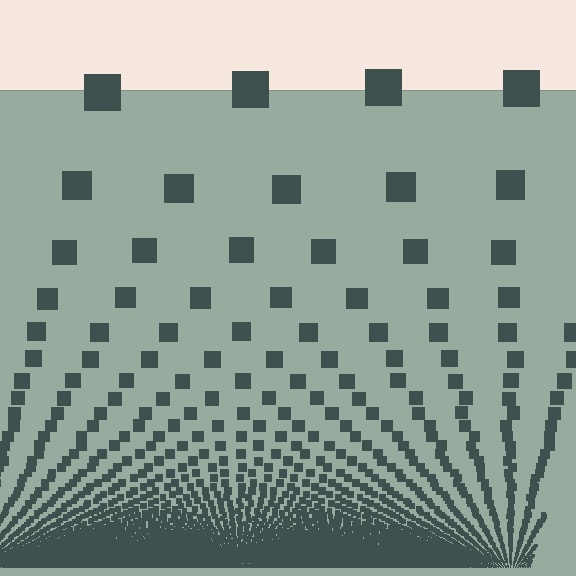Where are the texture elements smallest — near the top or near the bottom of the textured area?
Near the bottom.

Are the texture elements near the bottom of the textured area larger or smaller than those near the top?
Smaller. The gradient is inverted — elements near the bottom are smaller and denser.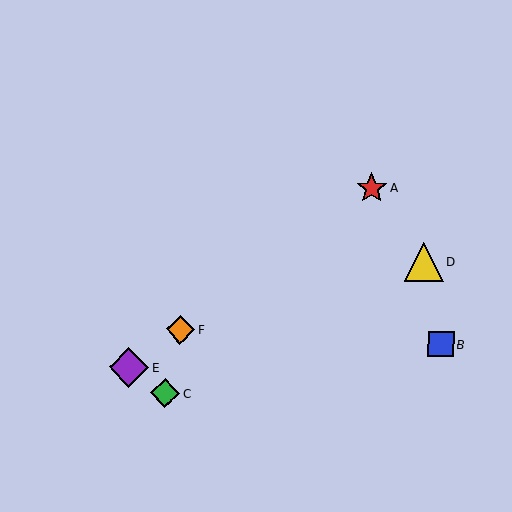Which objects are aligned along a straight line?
Objects A, E, F are aligned along a straight line.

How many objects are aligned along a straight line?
3 objects (A, E, F) are aligned along a straight line.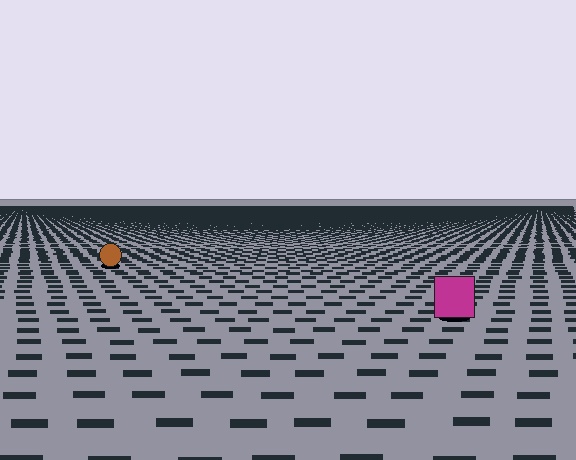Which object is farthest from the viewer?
The brown circle is farthest from the viewer. It appears smaller and the ground texture around it is denser.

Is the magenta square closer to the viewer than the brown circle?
Yes. The magenta square is closer — you can tell from the texture gradient: the ground texture is coarser near it.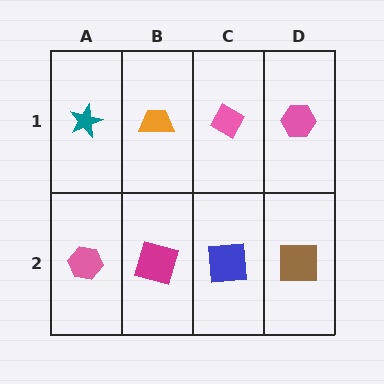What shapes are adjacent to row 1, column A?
A pink hexagon (row 2, column A), an orange trapezoid (row 1, column B).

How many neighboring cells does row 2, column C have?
3.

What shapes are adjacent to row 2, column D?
A pink hexagon (row 1, column D), a blue square (row 2, column C).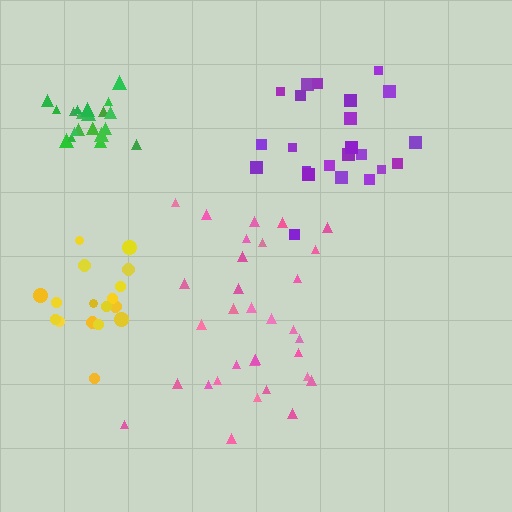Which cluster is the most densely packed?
Green.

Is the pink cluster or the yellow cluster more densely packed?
Yellow.